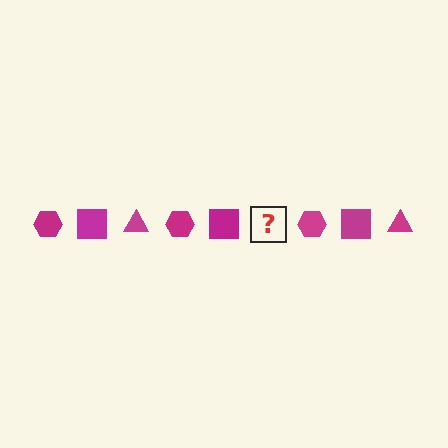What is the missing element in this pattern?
The missing element is a magenta triangle.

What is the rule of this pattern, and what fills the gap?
The rule is that the pattern cycles through hexagon, square, triangle shapes in magenta. The gap should be filled with a magenta triangle.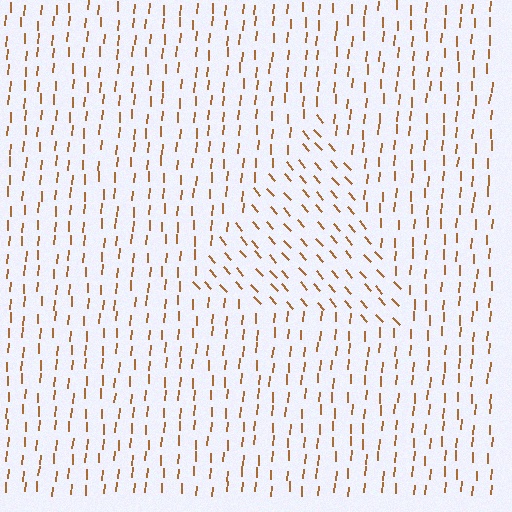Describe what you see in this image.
The image is filled with small brown line segments. A triangle region in the image has lines oriented differently from the surrounding lines, creating a visible texture boundary.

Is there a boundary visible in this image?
Yes, there is a texture boundary formed by a change in line orientation.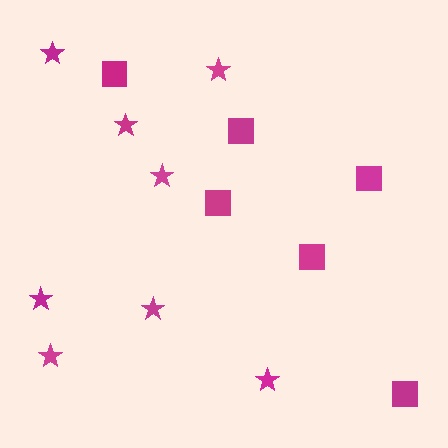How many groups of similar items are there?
There are 2 groups: one group of squares (6) and one group of stars (8).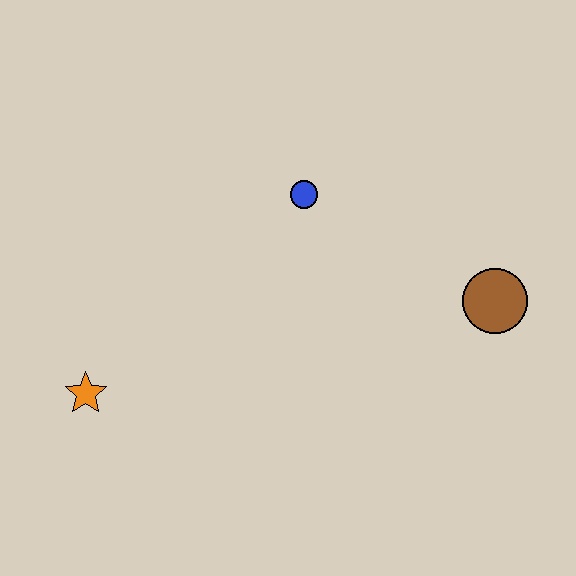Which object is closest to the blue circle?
The brown circle is closest to the blue circle.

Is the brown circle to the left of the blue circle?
No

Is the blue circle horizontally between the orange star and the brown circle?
Yes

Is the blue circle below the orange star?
No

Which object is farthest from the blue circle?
The orange star is farthest from the blue circle.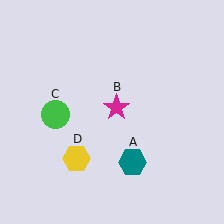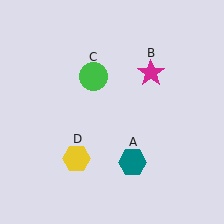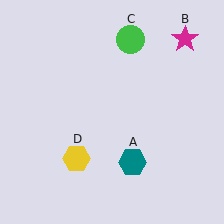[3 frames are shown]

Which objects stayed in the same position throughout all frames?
Teal hexagon (object A) and yellow hexagon (object D) remained stationary.